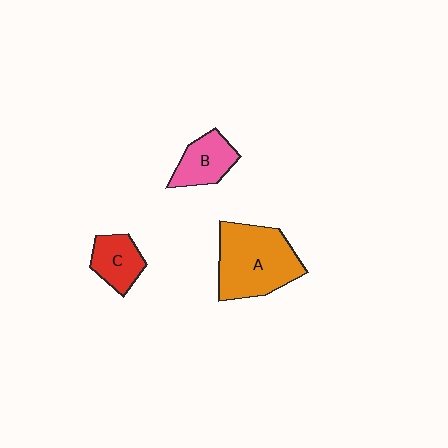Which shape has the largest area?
Shape A (orange).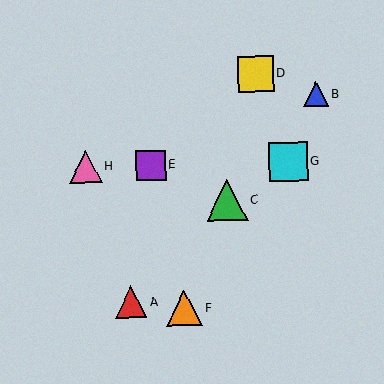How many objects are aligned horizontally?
3 objects (E, G, H) are aligned horizontally.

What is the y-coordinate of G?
Object G is at y≈162.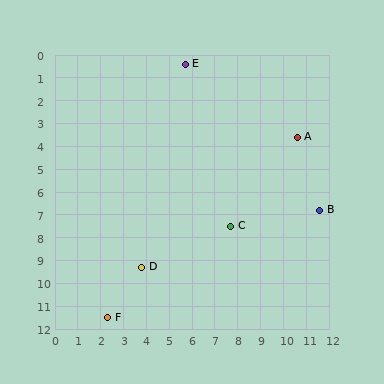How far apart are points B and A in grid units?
Points B and A are about 3.4 grid units apart.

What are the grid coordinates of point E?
Point E is at approximately (5.7, 0.4).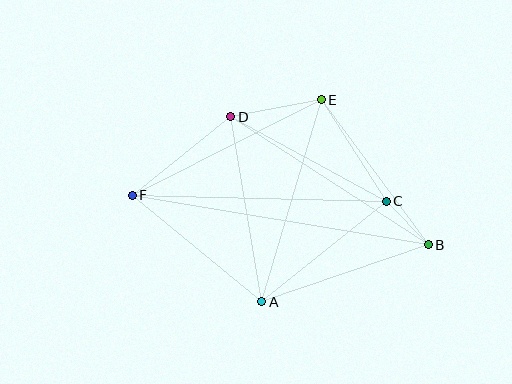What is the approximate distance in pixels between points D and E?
The distance between D and E is approximately 92 pixels.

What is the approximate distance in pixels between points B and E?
The distance between B and E is approximately 180 pixels.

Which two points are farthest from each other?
Points B and F are farthest from each other.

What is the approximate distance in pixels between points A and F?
The distance between A and F is approximately 168 pixels.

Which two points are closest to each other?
Points B and C are closest to each other.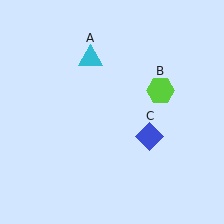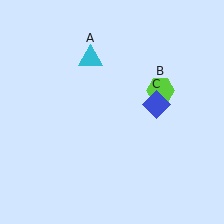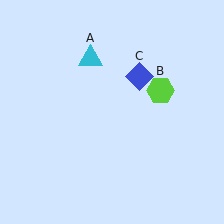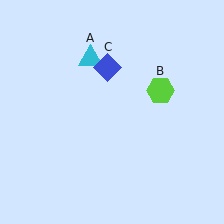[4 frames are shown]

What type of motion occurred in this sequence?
The blue diamond (object C) rotated counterclockwise around the center of the scene.